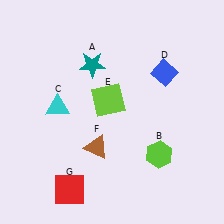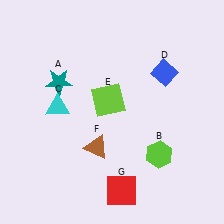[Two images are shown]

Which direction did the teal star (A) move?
The teal star (A) moved left.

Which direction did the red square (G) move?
The red square (G) moved right.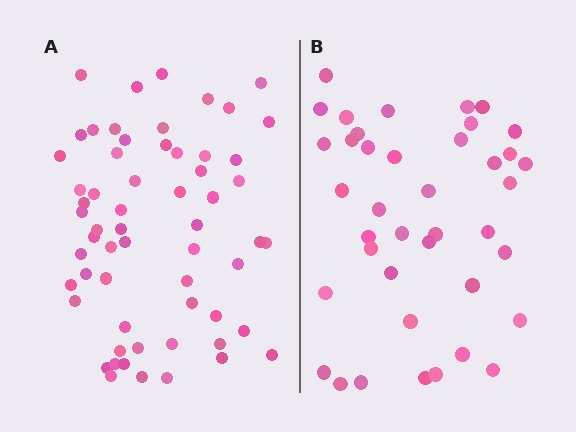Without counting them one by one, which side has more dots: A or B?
Region A (the left region) has more dots.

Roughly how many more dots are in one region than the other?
Region A has approximately 20 more dots than region B.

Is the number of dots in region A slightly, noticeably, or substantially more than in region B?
Region A has substantially more. The ratio is roughly 1.5 to 1.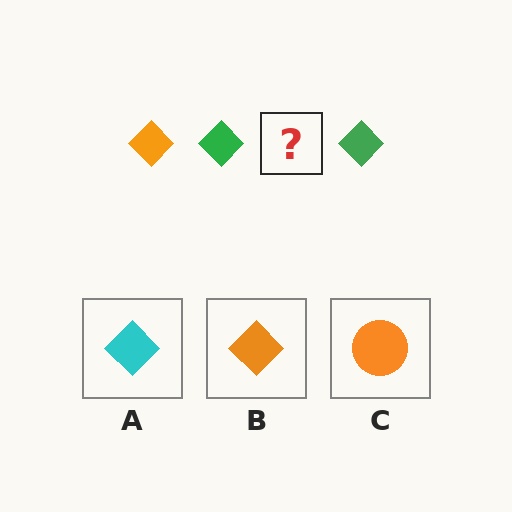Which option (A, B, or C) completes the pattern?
B.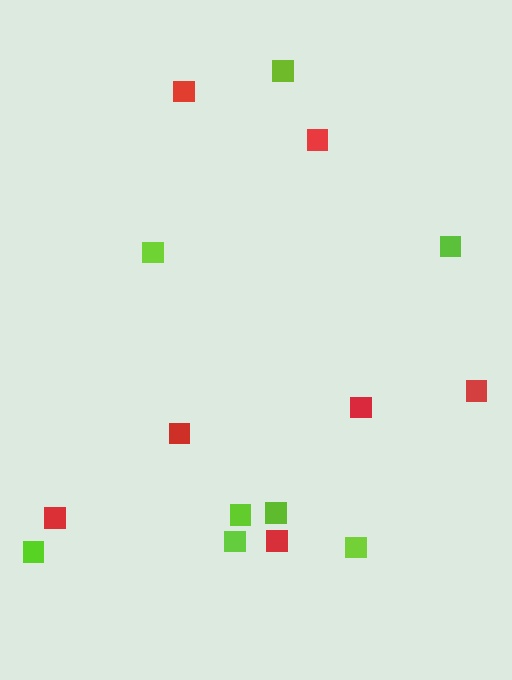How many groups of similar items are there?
There are 2 groups: one group of lime squares (8) and one group of red squares (7).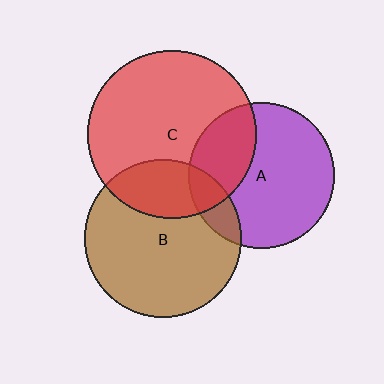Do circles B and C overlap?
Yes.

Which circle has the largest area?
Circle C (red).